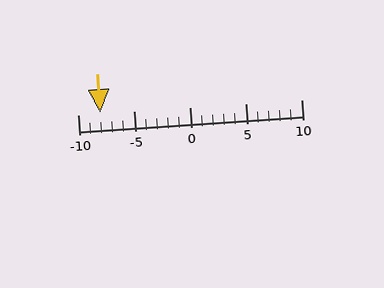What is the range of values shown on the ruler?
The ruler shows values from -10 to 10.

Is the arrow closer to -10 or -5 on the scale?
The arrow is closer to -10.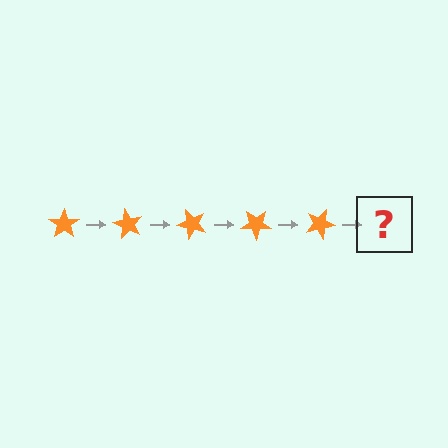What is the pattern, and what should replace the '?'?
The pattern is that the star rotates 60 degrees each step. The '?' should be an orange star rotated 300 degrees.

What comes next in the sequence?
The next element should be an orange star rotated 300 degrees.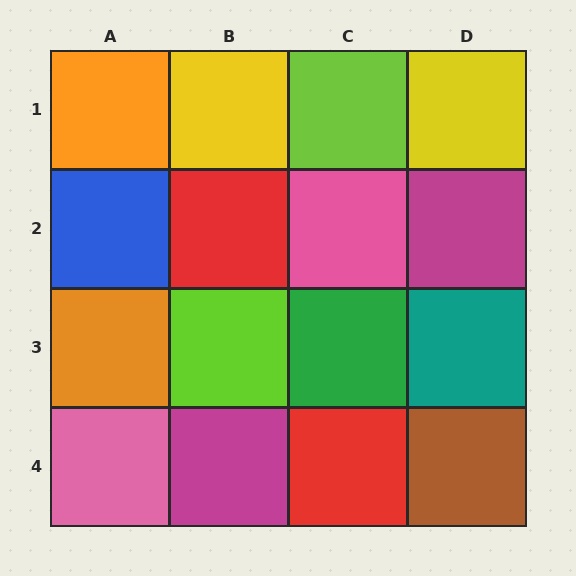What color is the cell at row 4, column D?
Brown.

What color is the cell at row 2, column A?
Blue.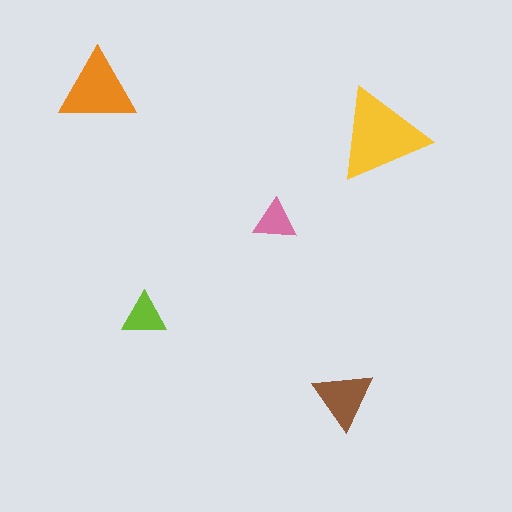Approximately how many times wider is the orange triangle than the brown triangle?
About 1.5 times wider.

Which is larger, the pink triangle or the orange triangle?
The orange one.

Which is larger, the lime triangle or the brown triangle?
The brown one.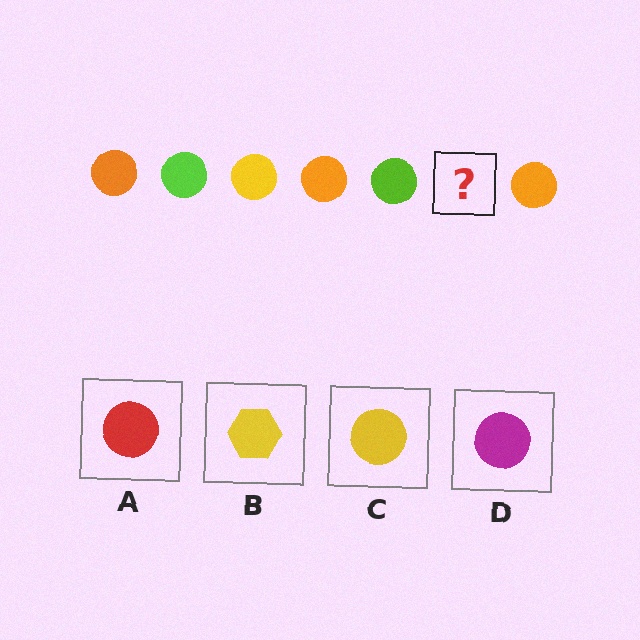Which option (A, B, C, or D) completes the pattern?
C.